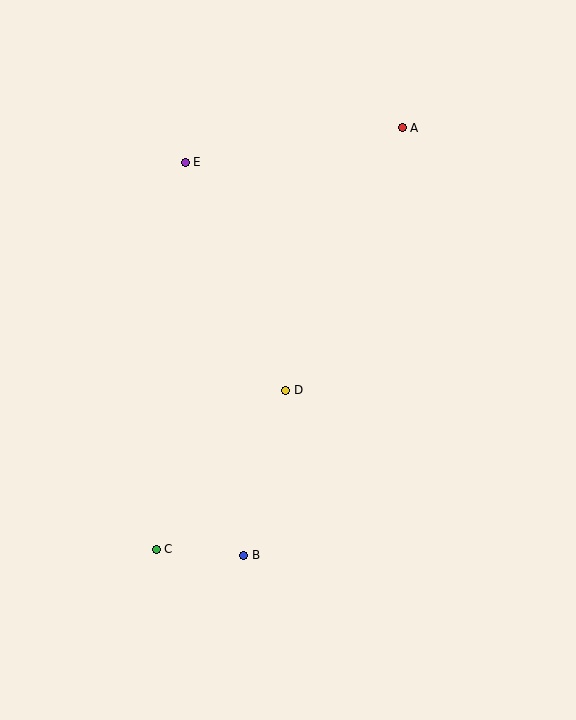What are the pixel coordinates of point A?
Point A is at (402, 128).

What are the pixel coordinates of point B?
Point B is at (244, 555).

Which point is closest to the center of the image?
Point D at (286, 390) is closest to the center.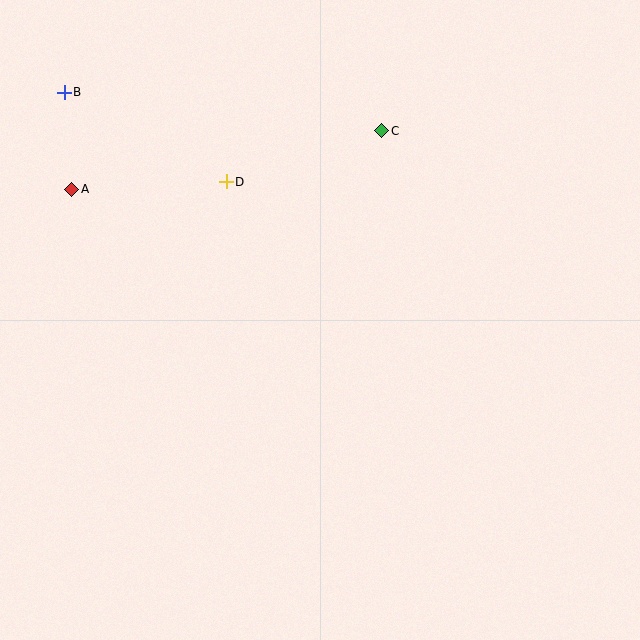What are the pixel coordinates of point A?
Point A is at (72, 189).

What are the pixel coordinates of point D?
Point D is at (226, 182).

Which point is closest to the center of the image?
Point D at (226, 182) is closest to the center.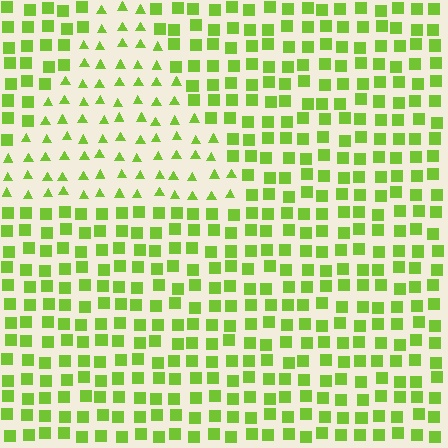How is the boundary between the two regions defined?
The boundary is defined by a change in element shape: triangles inside vs. squares outside. All elements share the same color and spacing.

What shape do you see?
I see a triangle.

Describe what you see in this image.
The image is filled with small lime elements arranged in a uniform grid. A triangle-shaped region contains triangles, while the surrounding area contains squares. The boundary is defined purely by the change in element shape.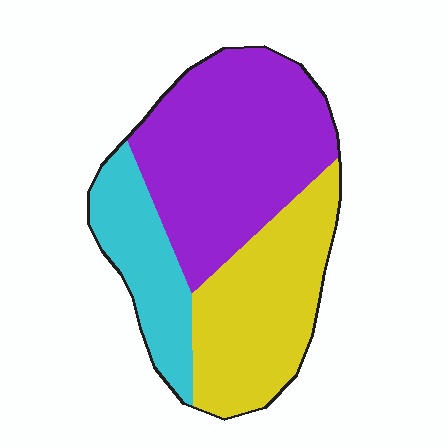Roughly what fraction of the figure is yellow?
Yellow covers 33% of the figure.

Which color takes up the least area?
Cyan, at roughly 20%.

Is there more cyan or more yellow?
Yellow.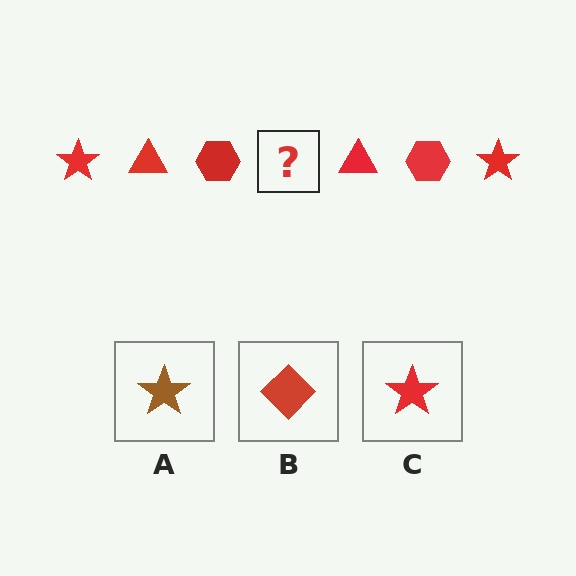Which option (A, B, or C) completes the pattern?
C.